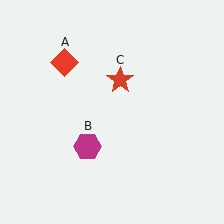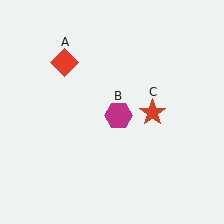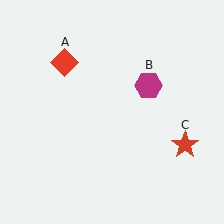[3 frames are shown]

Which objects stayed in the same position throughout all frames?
Red diamond (object A) remained stationary.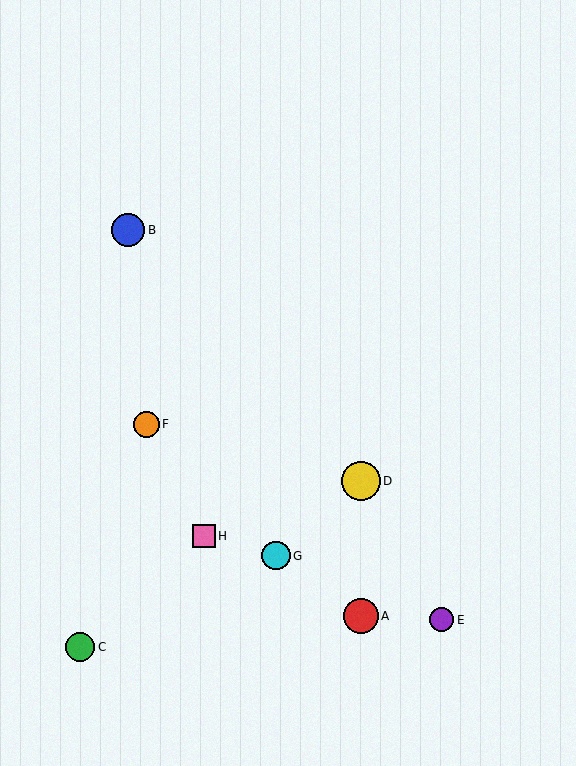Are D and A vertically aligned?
Yes, both are at x≈361.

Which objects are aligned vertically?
Objects A, D are aligned vertically.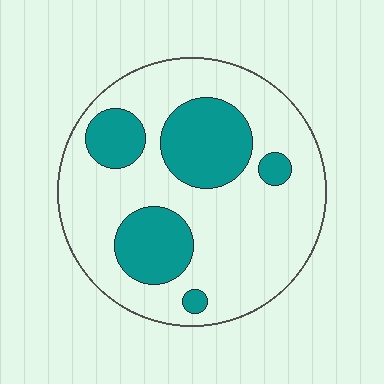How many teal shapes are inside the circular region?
5.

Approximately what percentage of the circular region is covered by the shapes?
Approximately 30%.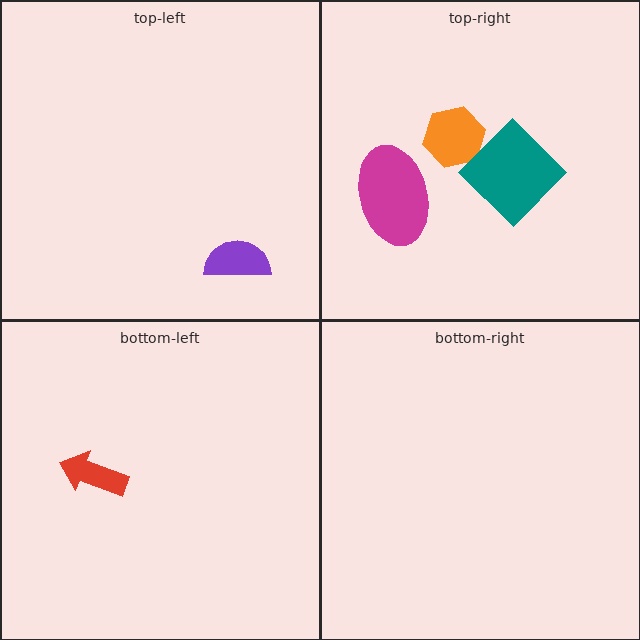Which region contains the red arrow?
The bottom-left region.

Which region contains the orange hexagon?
The top-right region.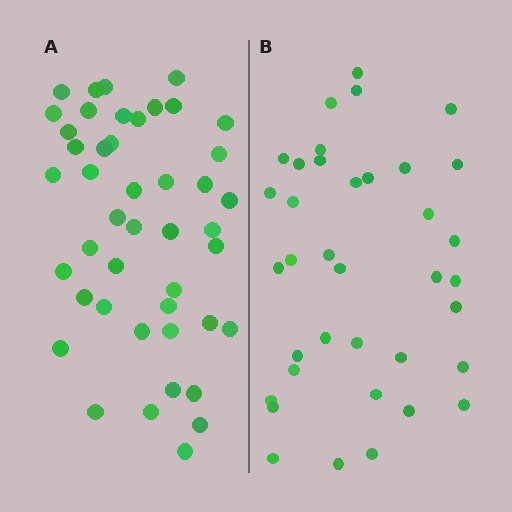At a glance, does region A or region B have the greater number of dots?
Region A (the left region) has more dots.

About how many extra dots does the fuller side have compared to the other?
Region A has roughly 8 or so more dots than region B.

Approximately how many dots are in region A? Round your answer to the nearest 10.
About 40 dots. (The exact count is 45, which rounds to 40.)